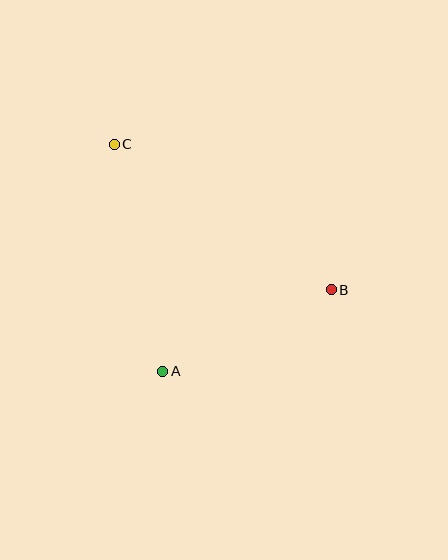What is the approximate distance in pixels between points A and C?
The distance between A and C is approximately 232 pixels.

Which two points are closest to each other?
Points A and B are closest to each other.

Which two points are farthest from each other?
Points B and C are farthest from each other.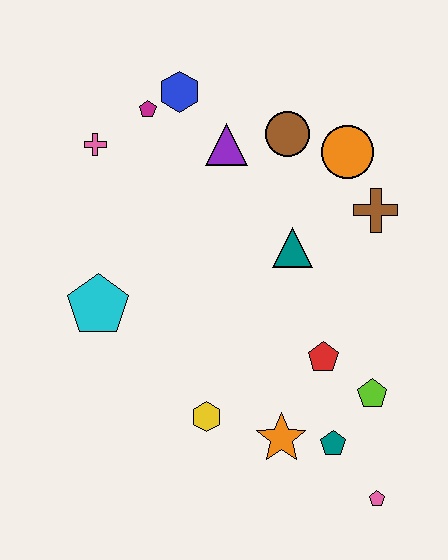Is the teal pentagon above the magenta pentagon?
No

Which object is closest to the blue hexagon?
The magenta pentagon is closest to the blue hexagon.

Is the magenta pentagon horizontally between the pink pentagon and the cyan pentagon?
Yes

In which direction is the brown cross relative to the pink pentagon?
The brown cross is above the pink pentagon.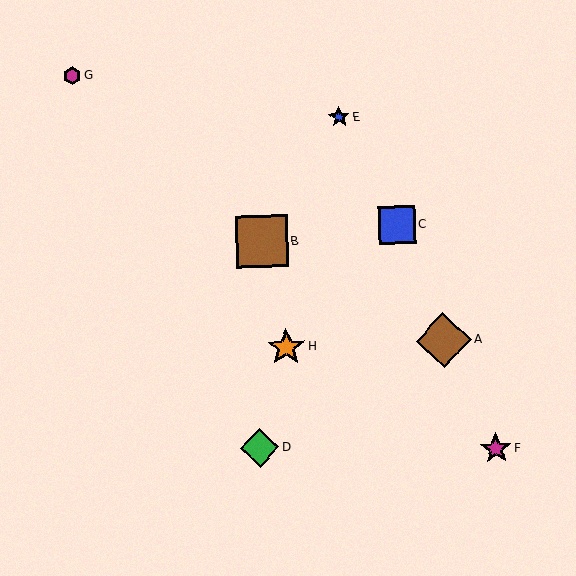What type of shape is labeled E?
Shape E is a blue star.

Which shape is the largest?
The brown diamond (labeled A) is the largest.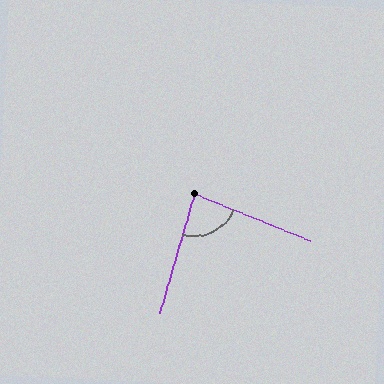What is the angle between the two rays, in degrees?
Approximately 84 degrees.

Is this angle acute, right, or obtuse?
It is acute.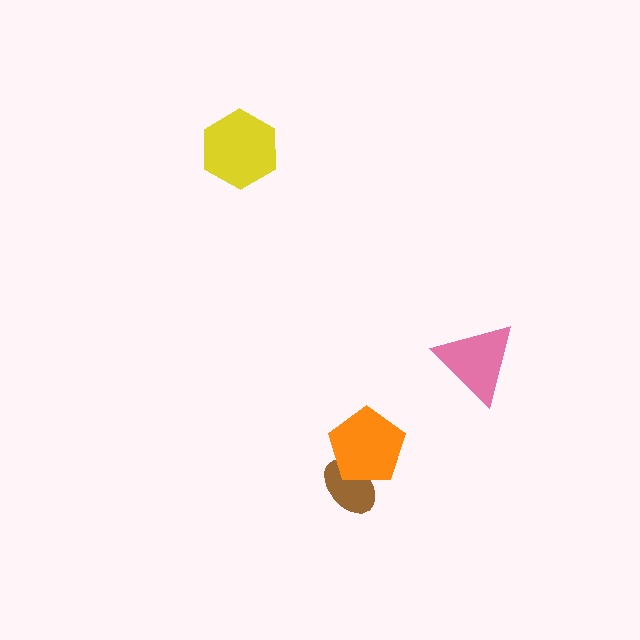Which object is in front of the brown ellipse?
The orange pentagon is in front of the brown ellipse.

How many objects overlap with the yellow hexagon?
0 objects overlap with the yellow hexagon.